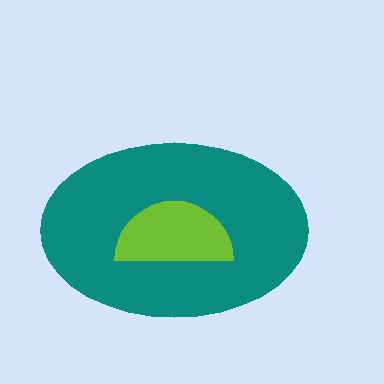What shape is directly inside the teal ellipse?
The lime semicircle.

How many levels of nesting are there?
2.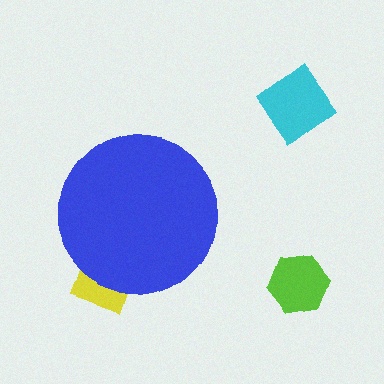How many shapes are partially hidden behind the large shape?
1 shape is partially hidden.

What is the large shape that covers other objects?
A blue circle.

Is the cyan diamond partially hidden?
No, the cyan diamond is fully visible.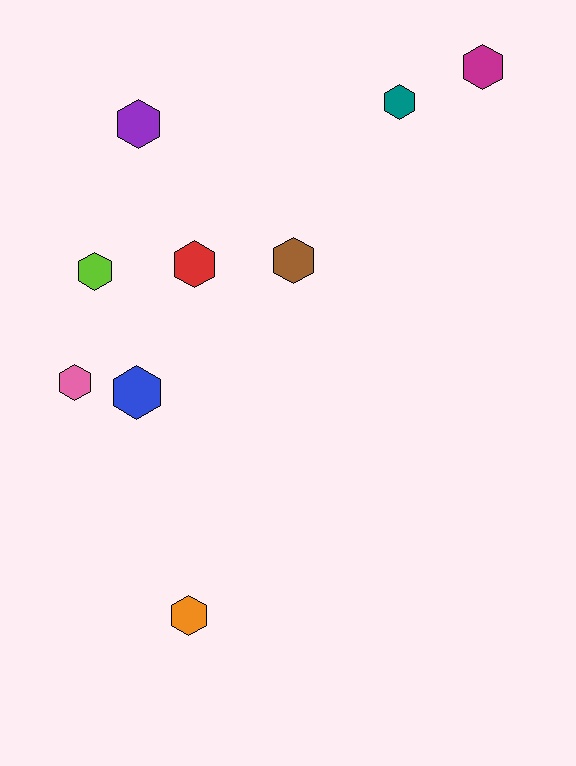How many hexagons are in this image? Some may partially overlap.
There are 9 hexagons.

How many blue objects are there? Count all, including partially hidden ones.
There is 1 blue object.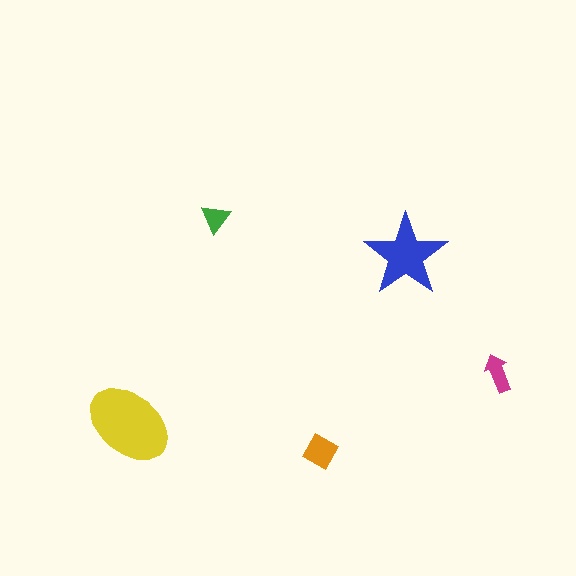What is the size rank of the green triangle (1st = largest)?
5th.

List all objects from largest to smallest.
The yellow ellipse, the blue star, the orange diamond, the magenta arrow, the green triangle.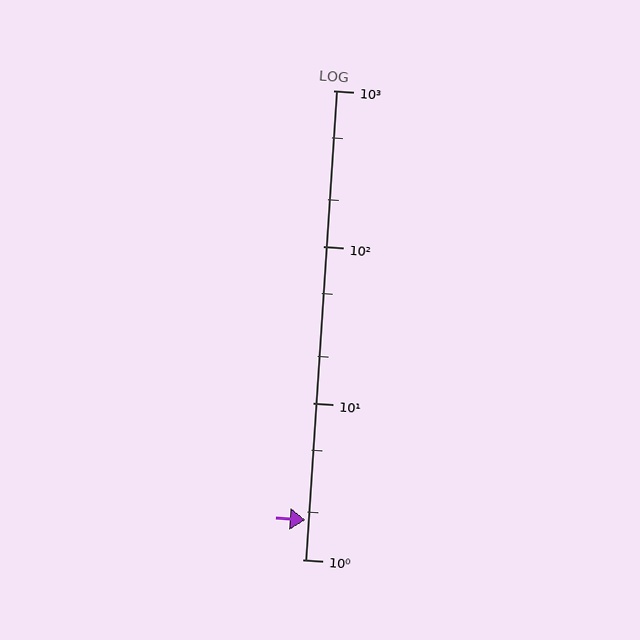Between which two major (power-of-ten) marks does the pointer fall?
The pointer is between 1 and 10.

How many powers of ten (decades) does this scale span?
The scale spans 3 decades, from 1 to 1000.